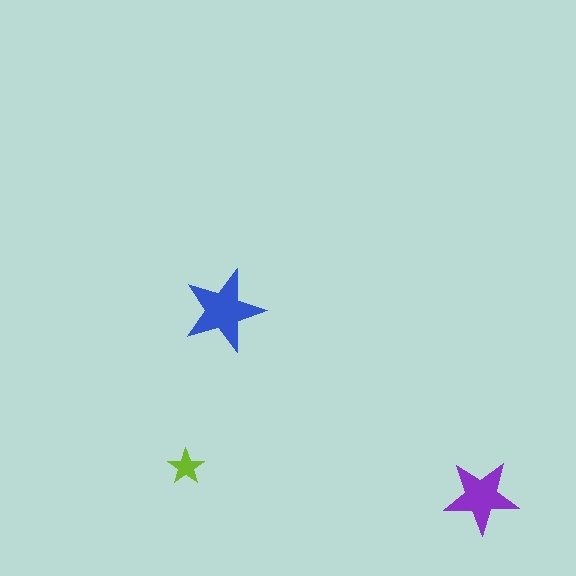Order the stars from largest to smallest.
the blue one, the purple one, the lime one.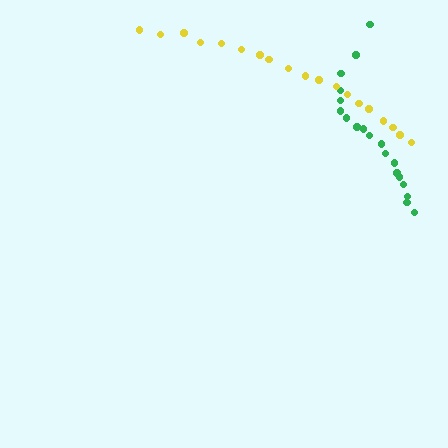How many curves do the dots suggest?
There are 2 distinct paths.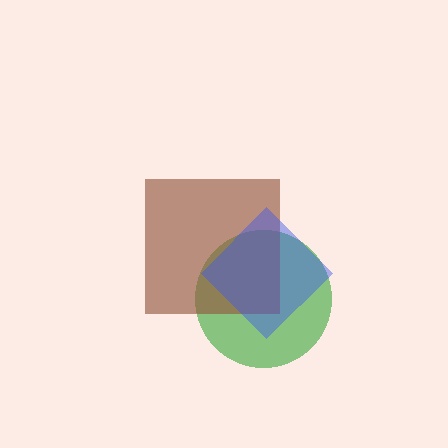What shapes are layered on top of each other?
The layered shapes are: a green circle, a brown square, a blue diamond.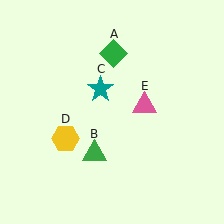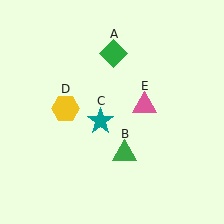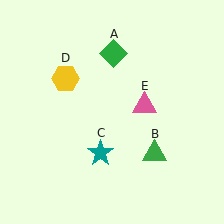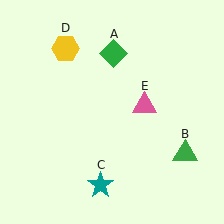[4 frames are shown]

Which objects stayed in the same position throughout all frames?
Green diamond (object A) and pink triangle (object E) remained stationary.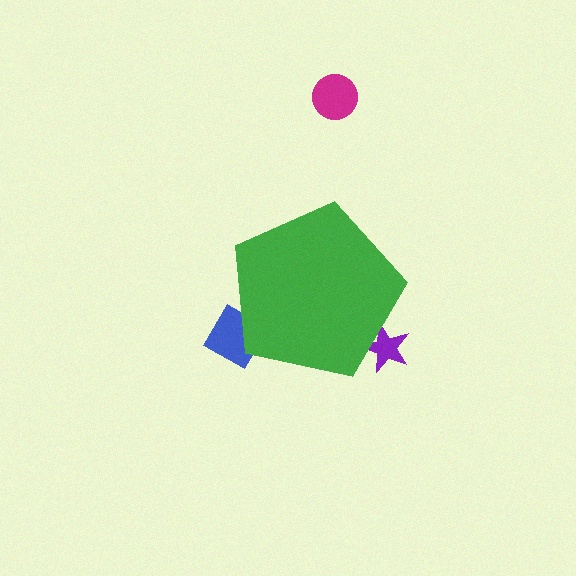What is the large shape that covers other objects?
A green pentagon.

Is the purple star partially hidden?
Yes, the purple star is partially hidden behind the green pentagon.